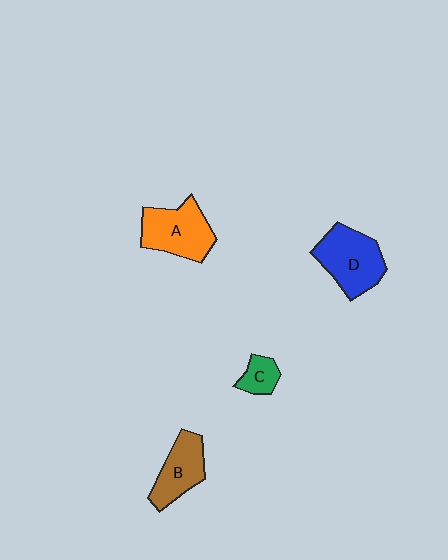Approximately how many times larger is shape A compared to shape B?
Approximately 1.3 times.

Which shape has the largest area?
Shape D (blue).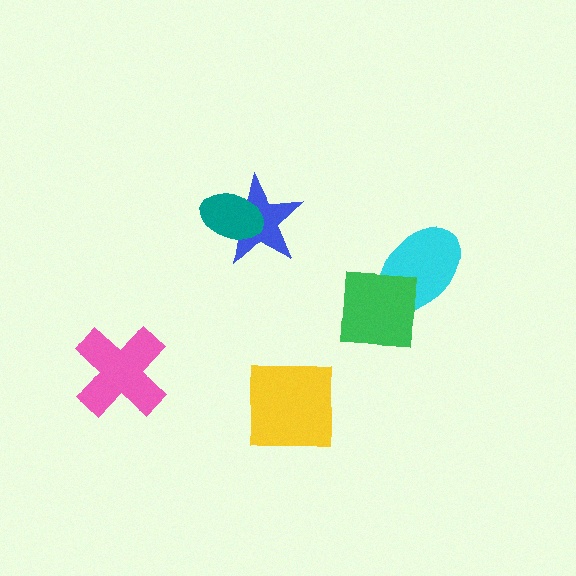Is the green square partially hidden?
No, no other shape covers it.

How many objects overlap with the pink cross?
0 objects overlap with the pink cross.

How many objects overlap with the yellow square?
0 objects overlap with the yellow square.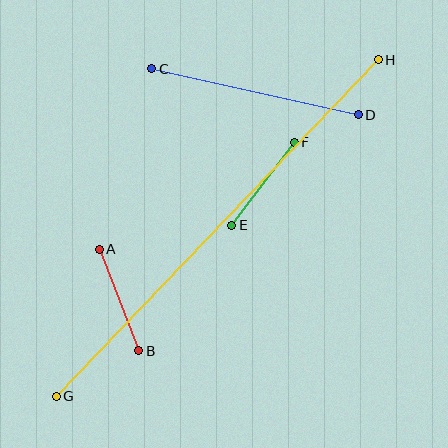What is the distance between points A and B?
The distance is approximately 109 pixels.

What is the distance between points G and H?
The distance is approximately 466 pixels.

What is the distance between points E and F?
The distance is approximately 104 pixels.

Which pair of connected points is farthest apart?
Points G and H are farthest apart.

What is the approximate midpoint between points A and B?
The midpoint is at approximately (119, 300) pixels.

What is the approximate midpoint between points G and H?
The midpoint is at approximately (217, 228) pixels.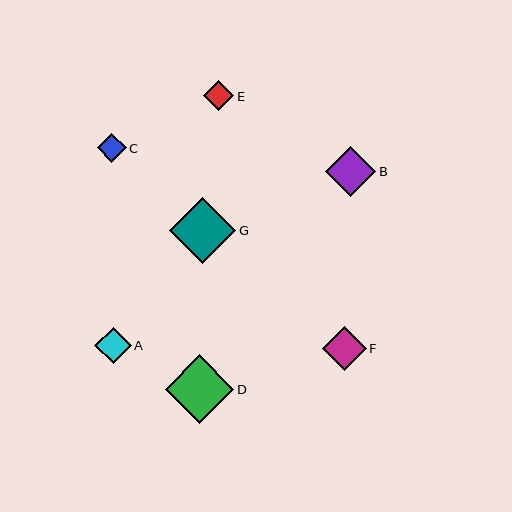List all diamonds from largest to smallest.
From largest to smallest: D, G, B, F, A, E, C.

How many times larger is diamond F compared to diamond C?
Diamond F is approximately 1.5 times the size of diamond C.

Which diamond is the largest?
Diamond D is the largest with a size of approximately 69 pixels.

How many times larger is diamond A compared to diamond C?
Diamond A is approximately 1.3 times the size of diamond C.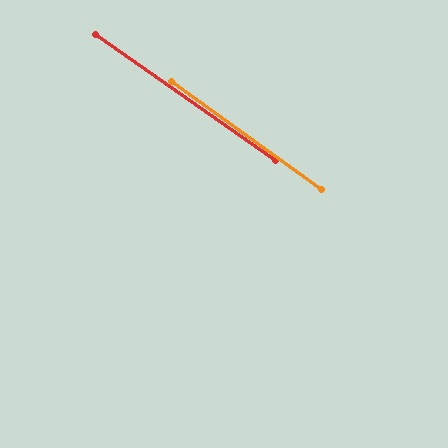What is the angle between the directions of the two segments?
Approximately 1 degree.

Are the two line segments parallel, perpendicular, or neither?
Parallel — their directions differ by only 0.8°.